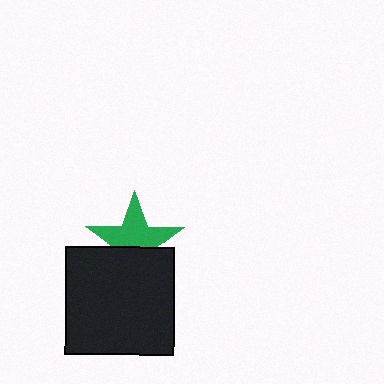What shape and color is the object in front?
The object in front is a black square.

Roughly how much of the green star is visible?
About half of it is visible (roughly 61%).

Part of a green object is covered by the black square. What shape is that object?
It is a star.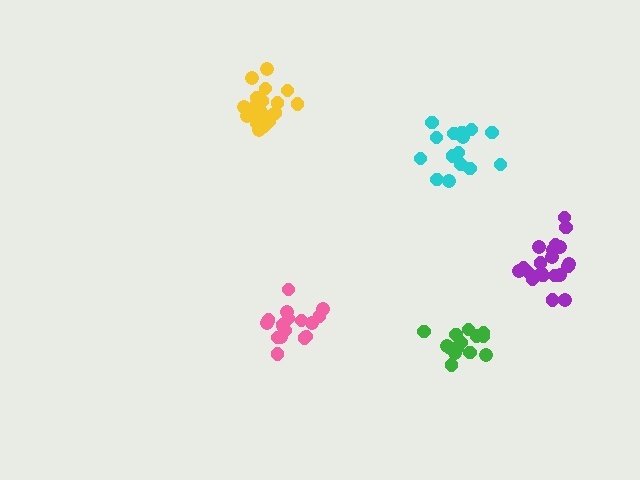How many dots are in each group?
Group 1: 20 dots, Group 2: 14 dots, Group 3: 16 dots, Group 4: 17 dots, Group 5: 20 dots (87 total).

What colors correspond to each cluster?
The clusters are colored: yellow, green, cyan, pink, purple.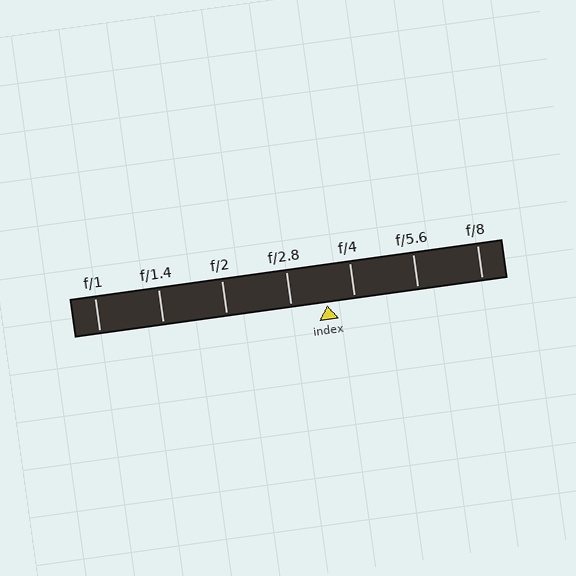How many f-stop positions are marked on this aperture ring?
There are 7 f-stop positions marked.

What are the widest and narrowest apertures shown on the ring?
The widest aperture shown is f/1 and the narrowest is f/8.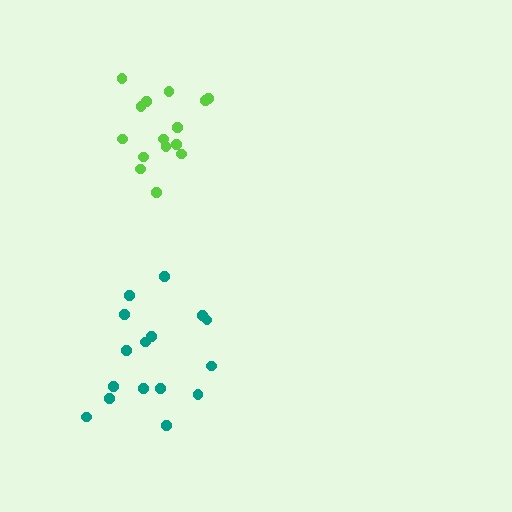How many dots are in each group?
Group 1: 15 dots, Group 2: 16 dots (31 total).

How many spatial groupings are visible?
There are 2 spatial groupings.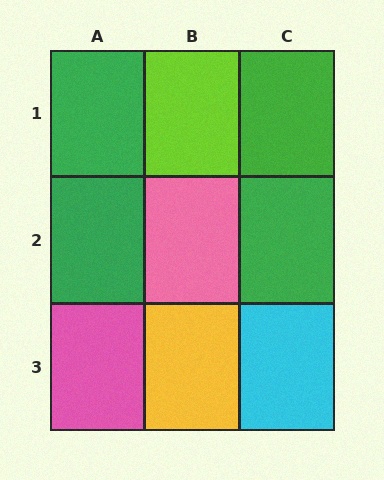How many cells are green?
4 cells are green.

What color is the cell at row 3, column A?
Pink.